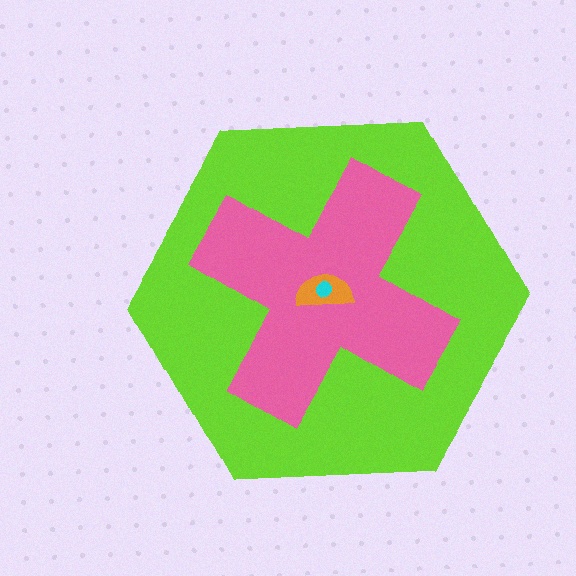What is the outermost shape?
The lime hexagon.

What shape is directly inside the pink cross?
The orange semicircle.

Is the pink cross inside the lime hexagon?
Yes.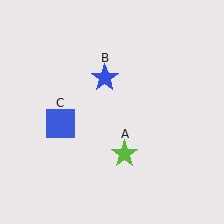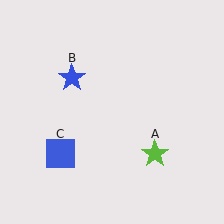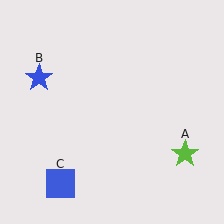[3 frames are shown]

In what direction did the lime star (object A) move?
The lime star (object A) moved right.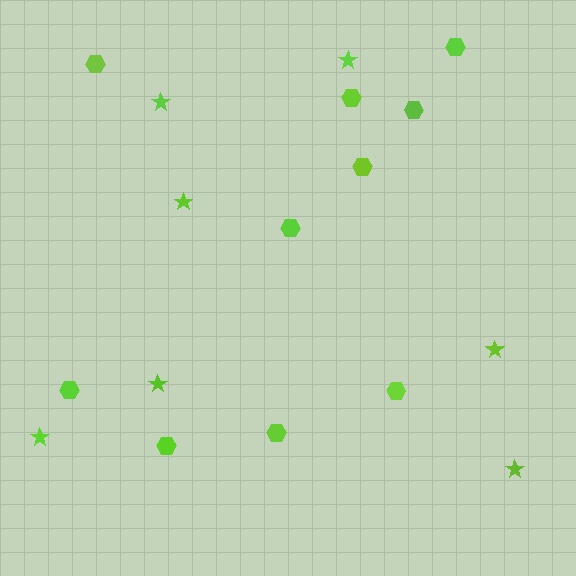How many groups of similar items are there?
There are 2 groups: one group of hexagons (10) and one group of stars (7).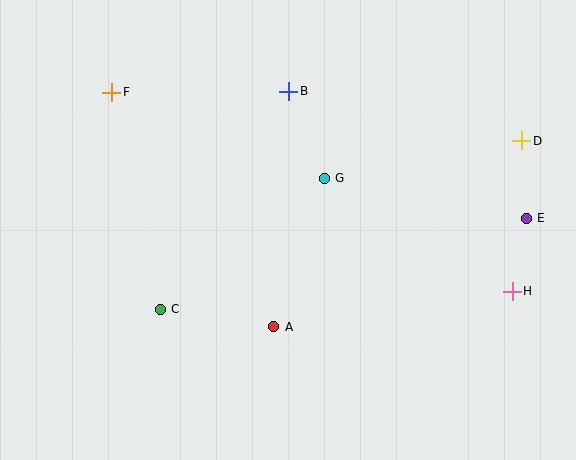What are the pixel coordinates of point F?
Point F is at (112, 92).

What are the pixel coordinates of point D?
Point D is at (522, 141).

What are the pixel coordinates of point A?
Point A is at (274, 327).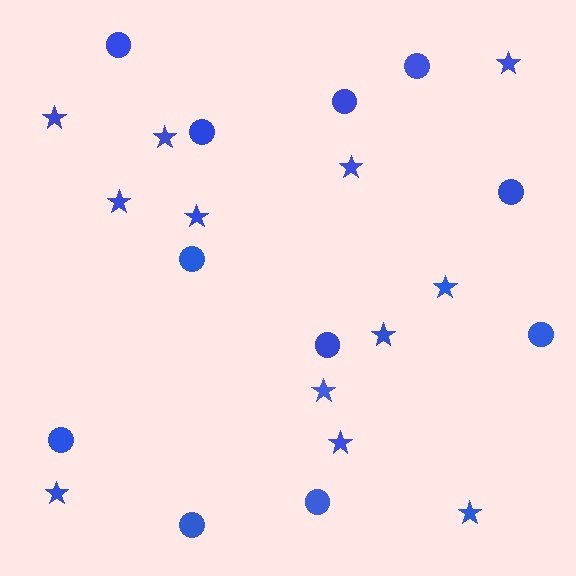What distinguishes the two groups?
There are 2 groups: one group of stars (12) and one group of circles (11).